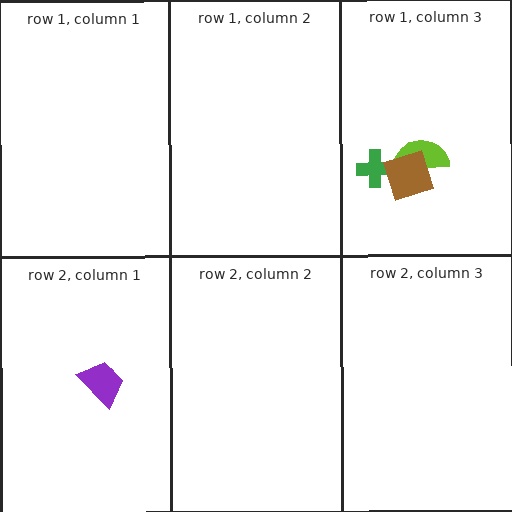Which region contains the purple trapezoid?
The row 2, column 1 region.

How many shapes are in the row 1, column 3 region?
3.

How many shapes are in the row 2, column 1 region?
1.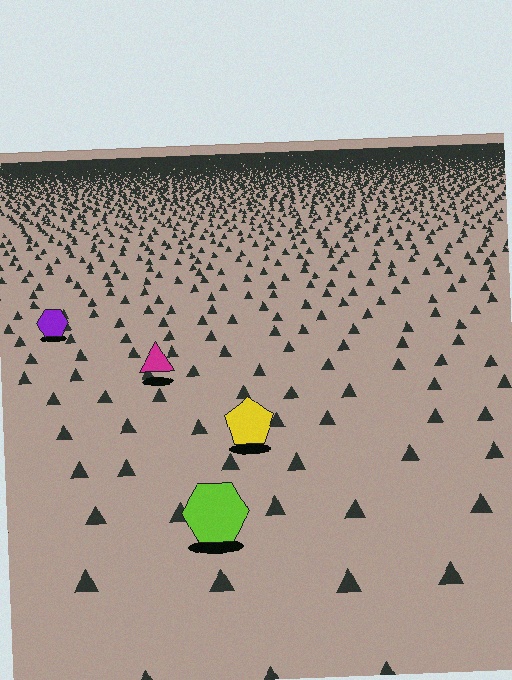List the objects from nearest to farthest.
From nearest to farthest: the lime hexagon, the yellow pentagon, the magenta triangle, the purple hexagon.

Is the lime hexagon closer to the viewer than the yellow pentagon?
Yes. The lime hexagon is closer — you can tell from the texture gradient: the ground texture is coarser near it.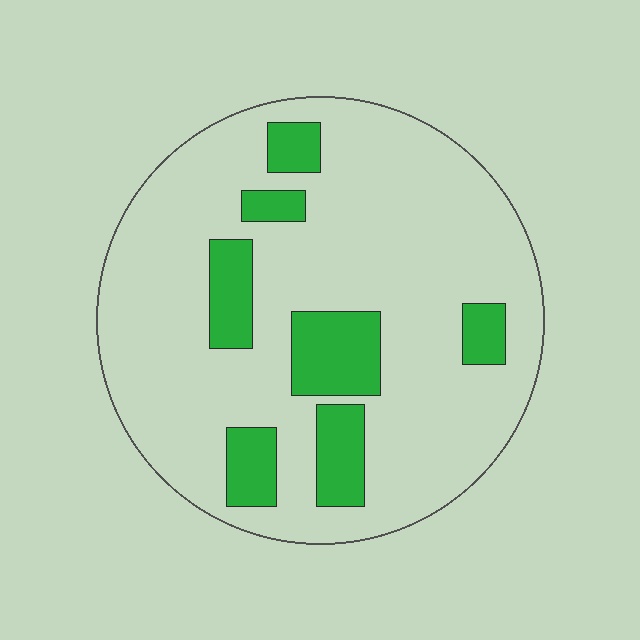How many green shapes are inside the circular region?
7.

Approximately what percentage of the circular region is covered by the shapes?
Approximately 20%.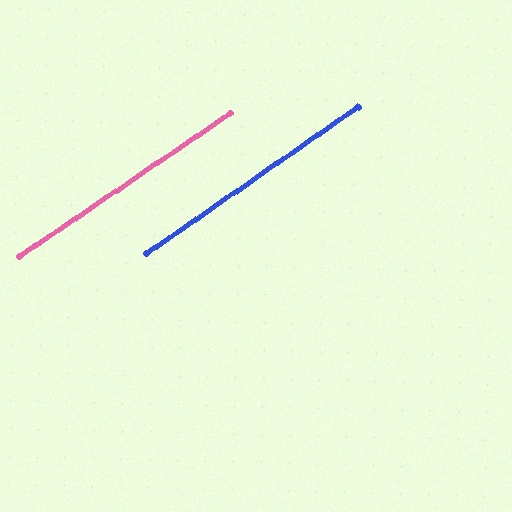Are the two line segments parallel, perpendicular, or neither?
Parallel — their directions differ by only 0.5°.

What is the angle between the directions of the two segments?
Approximately 0 degrees.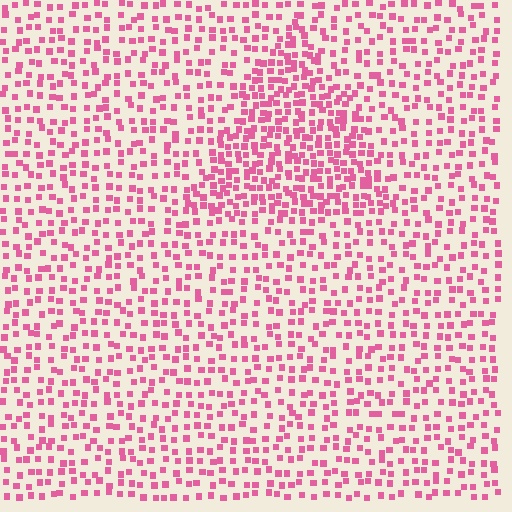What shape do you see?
I see a triangle.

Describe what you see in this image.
The image contains small pink elements arranged at two different densities. A triangle-shaped region is visible where the elements are more densely packed than the surrounding area.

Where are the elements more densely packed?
The elements are more densely packed inside the triangle boundary.